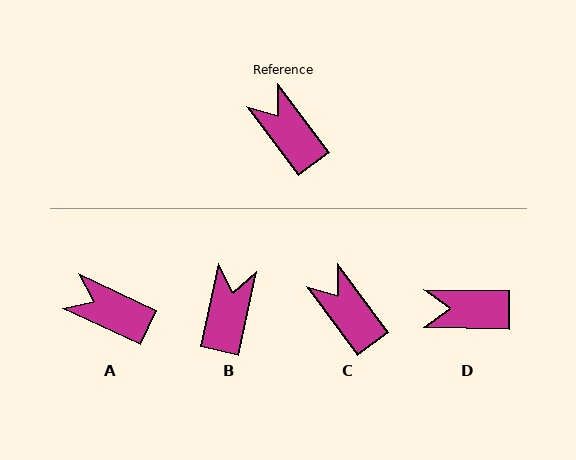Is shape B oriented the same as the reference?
No, it is off by about 49 degrees.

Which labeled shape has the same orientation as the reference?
C.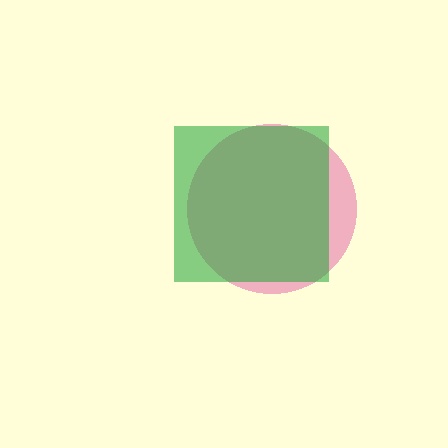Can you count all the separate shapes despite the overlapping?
Yes, there are 2 separate shapes.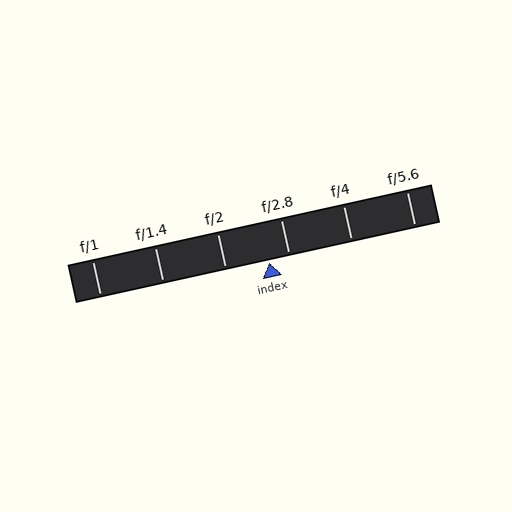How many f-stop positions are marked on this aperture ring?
There are 6 f-stop positions marked.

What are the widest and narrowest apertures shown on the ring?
The widest aperture shown is f/1 and the narrowest is f/5.6.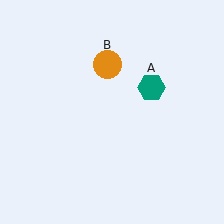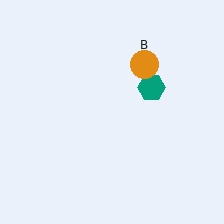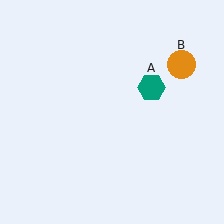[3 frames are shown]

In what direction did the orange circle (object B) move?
The orange circle (object B) moved right.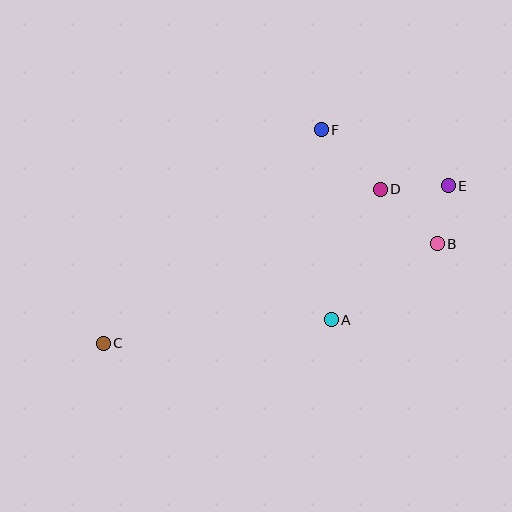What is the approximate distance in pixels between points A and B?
The distance between A and B is approximately 130 pixels.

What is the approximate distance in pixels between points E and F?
The distance between E and F is approximately 139 pixels.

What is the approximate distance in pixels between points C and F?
The distance between C and F is approximately 305 pixels.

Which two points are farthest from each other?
Points C and E are farthest from each other.